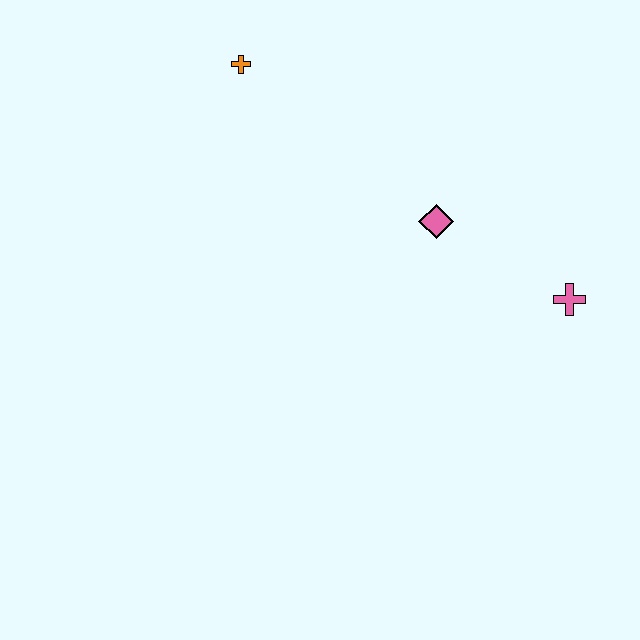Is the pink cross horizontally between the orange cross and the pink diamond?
No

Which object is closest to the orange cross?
The pink diamond is closest to the orange cross.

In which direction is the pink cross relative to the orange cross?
The pink cross is to the right of the orange cross.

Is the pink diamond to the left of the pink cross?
Yes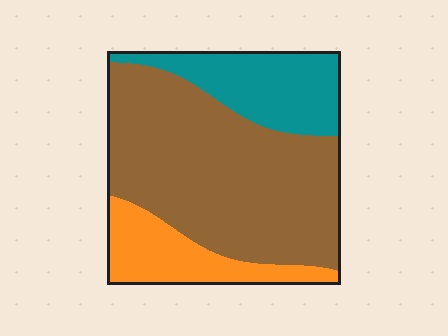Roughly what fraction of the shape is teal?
Teal covers 22% of the shape.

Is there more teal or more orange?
Teal.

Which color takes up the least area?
Orange, at roughly 15%.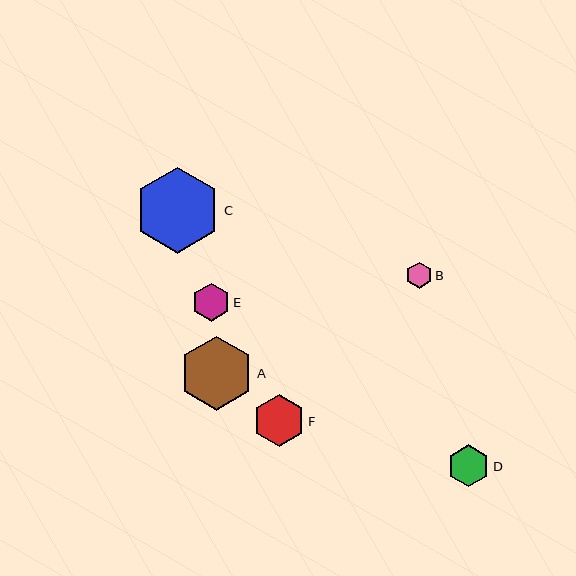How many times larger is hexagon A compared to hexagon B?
Hexagon A is approximately 2.8 times the size of hexagon B.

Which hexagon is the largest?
Hexagon C is the largest with a size of approximately 86 pixels.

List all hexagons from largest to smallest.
From largest to smallest: C, A, F, D, E, B.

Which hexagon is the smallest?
Hexagon B is the smallest with a size of approximately 26 pixels.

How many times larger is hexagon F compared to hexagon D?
Hexagon F is approximately 1.2 times the size of hexagon D.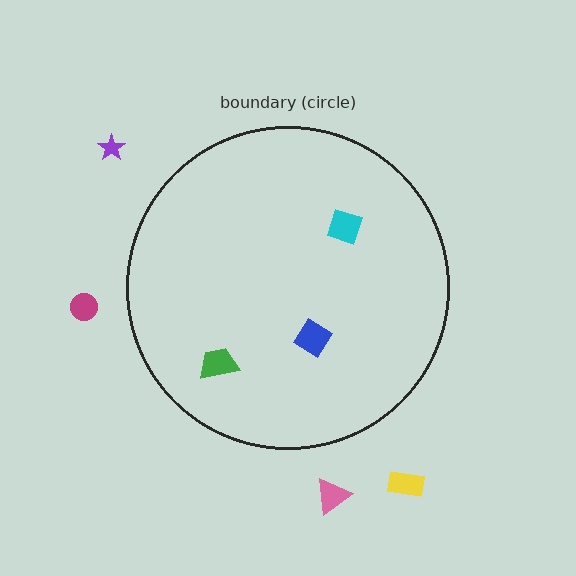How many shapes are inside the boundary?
3 inside, 4 outside.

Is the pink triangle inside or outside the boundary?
Outside.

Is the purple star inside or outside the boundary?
Outside.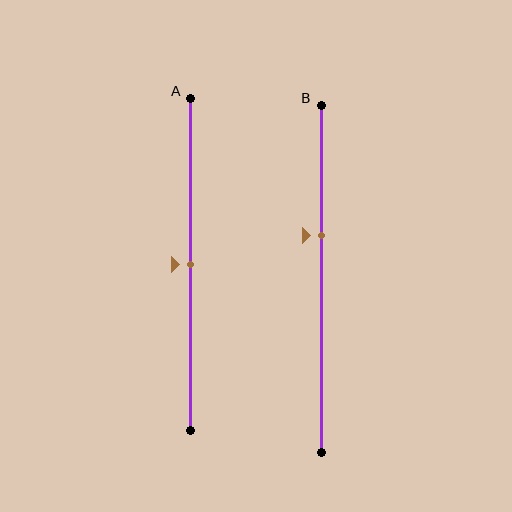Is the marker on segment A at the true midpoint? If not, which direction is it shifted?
Yes, the marker on segment A is at the true midpoint.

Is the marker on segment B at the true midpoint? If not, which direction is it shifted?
No, the marker on segment B is shifted upward by about 13% of the segment length.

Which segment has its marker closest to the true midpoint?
Segment A has its marker closest to the true midpoint.